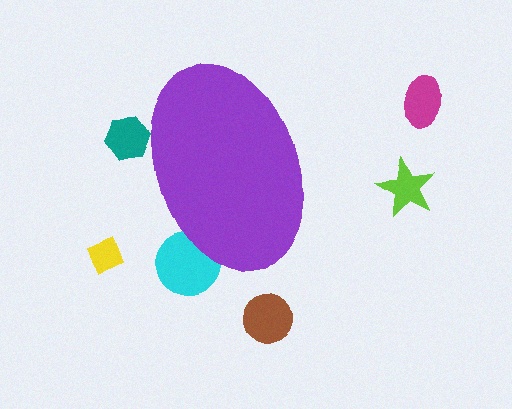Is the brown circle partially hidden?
No, the brown circle is fully visible.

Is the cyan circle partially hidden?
Yes, the cyan circle is partially hidden behind the purple ellipse.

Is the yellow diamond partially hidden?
No, the yellow diamond is fully visible.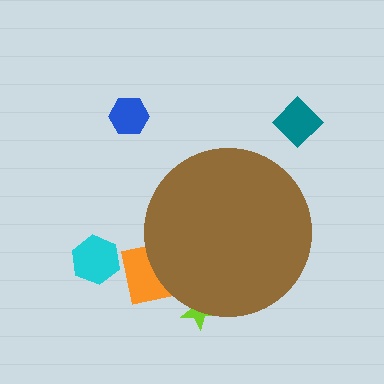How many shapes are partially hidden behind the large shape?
2 shapes are partially hidden.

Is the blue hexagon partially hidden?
No, the blue hexagon is fully visible.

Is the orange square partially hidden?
Yes, the orange square is partially hidden behind the brown circle.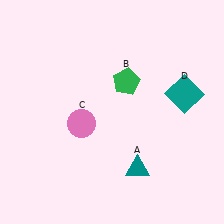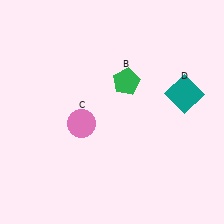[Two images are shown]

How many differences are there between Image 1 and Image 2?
There is 1 difference between the two images.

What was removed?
The teal triangle (A) was removed in Image 2.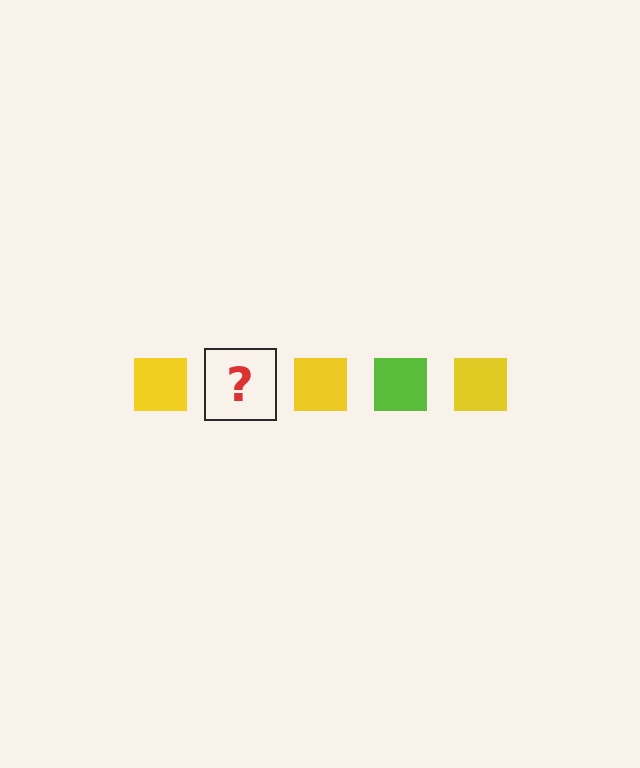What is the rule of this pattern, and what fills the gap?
The rule is that the pattern cycles through yellow, lime squares. The gap should be filled with a lime square.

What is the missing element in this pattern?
The missing element is a lime square.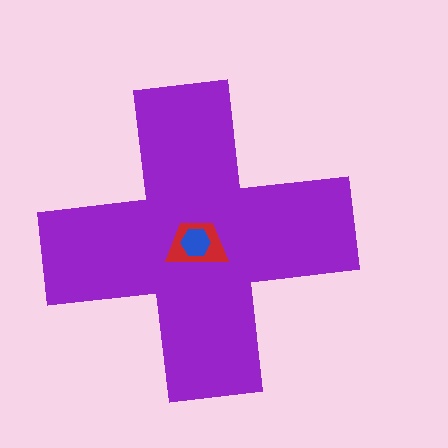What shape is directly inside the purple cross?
The red trapezoid.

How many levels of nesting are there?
3.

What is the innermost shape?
The blue hexagon.